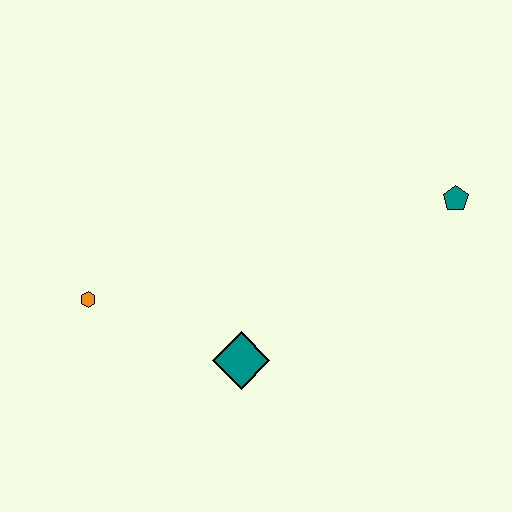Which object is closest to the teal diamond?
The orange hexagon is closest to the teal diamond.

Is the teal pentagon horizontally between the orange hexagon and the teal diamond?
No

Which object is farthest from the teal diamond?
The teal pentagon is farthest from the teal diamond.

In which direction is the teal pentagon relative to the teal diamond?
The teal pentagon is to the right of the teal diamond.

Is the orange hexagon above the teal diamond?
Yes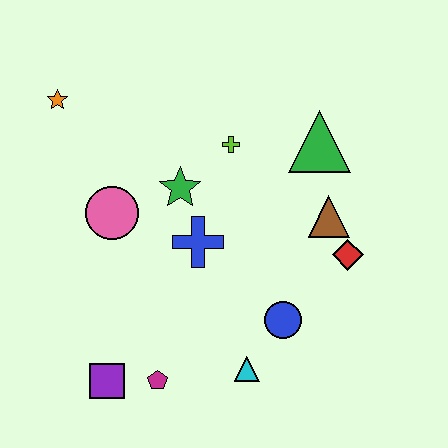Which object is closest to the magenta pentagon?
The purple square is closest to the magenta pentagon.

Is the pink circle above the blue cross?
Yes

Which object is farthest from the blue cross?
The orange star is farthest from the blue cross.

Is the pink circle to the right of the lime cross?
No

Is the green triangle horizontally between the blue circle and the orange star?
No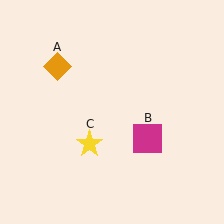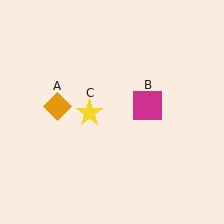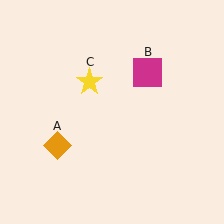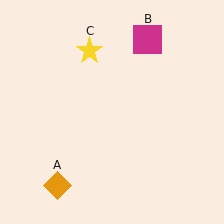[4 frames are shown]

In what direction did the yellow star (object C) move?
The yellow star (object C) moved up.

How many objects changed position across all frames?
3 objects changed position: orange diamond (object A), magenta square (object B), yellow star (object C).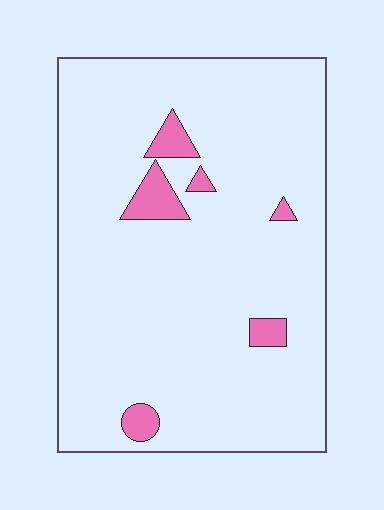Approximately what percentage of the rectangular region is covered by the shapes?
Approximately 5%.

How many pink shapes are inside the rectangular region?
6.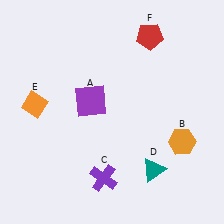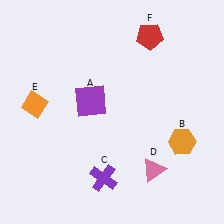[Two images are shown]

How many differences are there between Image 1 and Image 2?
There is 1 difference between the two images.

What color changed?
The triangle (D) changed from teal in Image 1 to pink in Image 2.